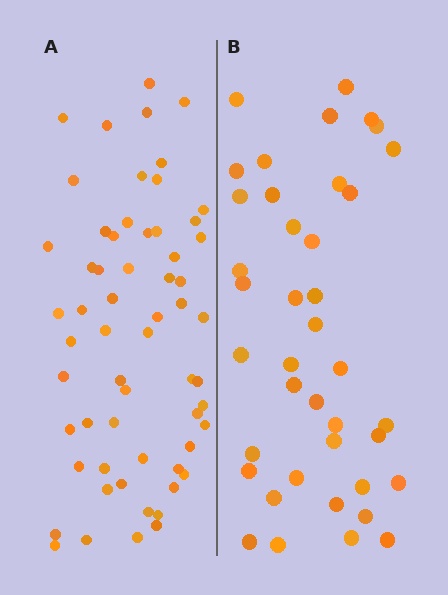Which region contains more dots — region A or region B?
Region A (the left region) has more dots.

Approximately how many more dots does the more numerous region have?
Region A has approximately 20 more dots than region B.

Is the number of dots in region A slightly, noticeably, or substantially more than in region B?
Region A has substantially more. The ratio is roughly 1.5 to 1.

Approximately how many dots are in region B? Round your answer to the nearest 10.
About 40 dots.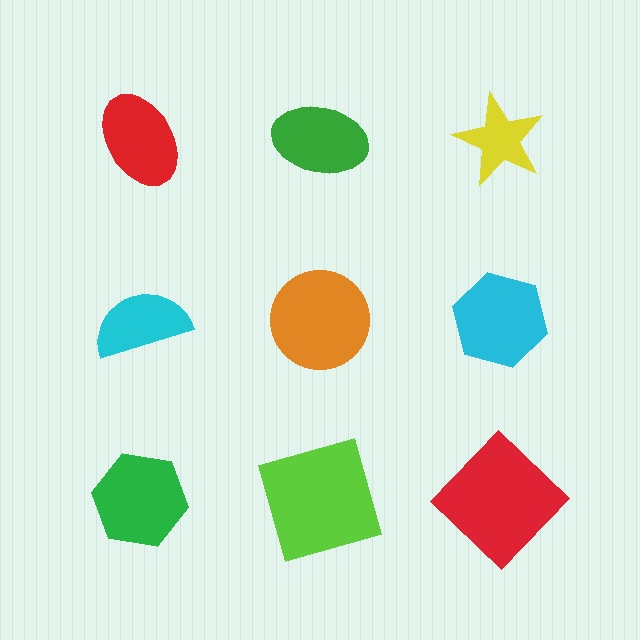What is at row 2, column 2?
An orange circle.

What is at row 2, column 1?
A cyan semicircle.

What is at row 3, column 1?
A green hexagon.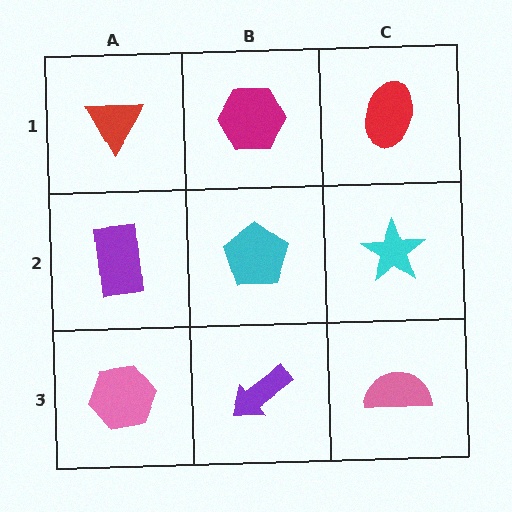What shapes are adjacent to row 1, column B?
A cyan pentagon (row 2, column B), a red triangle (row 1, column A), a red ellipse (row 1, column C).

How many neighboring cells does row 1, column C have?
2.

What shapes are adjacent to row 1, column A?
A purple rectangle (row 2, column A), a magenta hexagon (row 1, column B).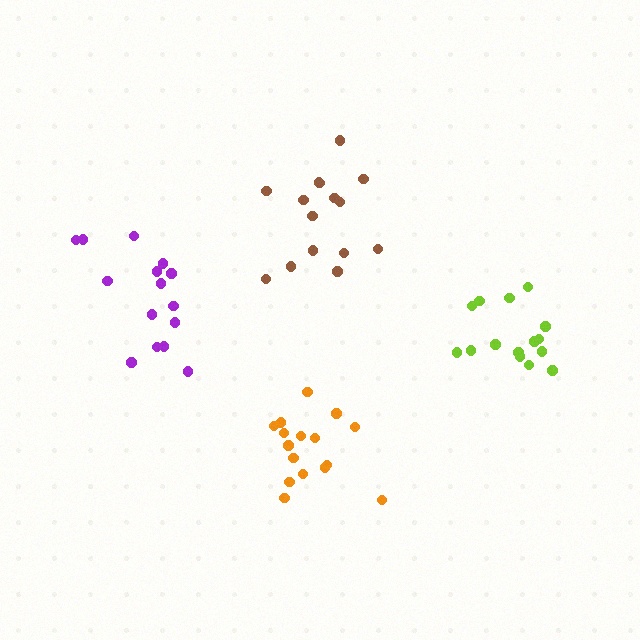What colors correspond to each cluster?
The clusters are colored: lime, purple, brown, orange.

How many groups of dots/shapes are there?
There are 4 groups.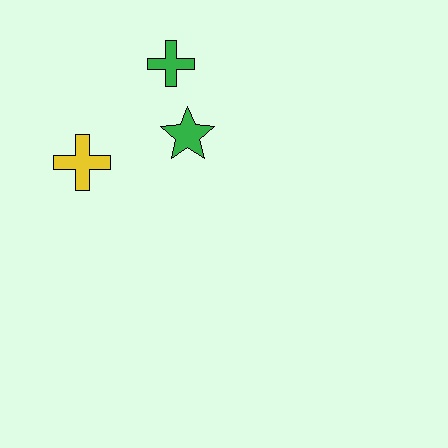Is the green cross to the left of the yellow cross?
No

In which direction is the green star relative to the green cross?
The green star is below the green cross.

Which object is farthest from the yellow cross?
The green cross is farthest from the yellow cross.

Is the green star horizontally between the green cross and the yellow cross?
No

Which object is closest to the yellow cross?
The green star is closest to the yellow cross.